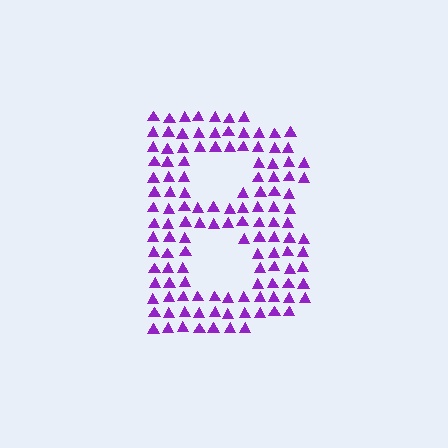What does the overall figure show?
The overall figure shows the letter B.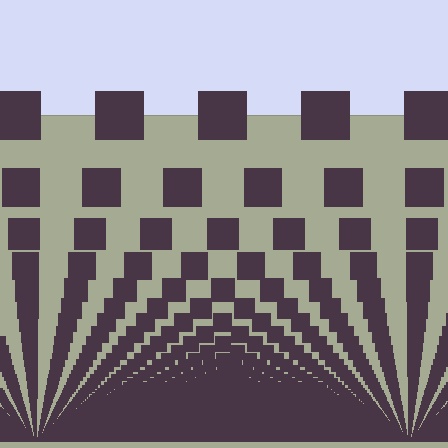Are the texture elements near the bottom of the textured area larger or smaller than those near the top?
Smaller. The gradient is inverted — elements near the bottom are smaller and denser.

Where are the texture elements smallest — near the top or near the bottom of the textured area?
Near the bottom.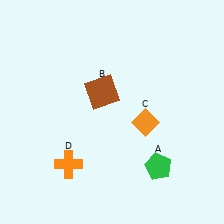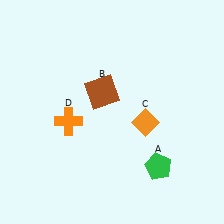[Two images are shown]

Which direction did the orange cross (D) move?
The orange cross (D) moved up.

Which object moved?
The orange cross (D) moved up.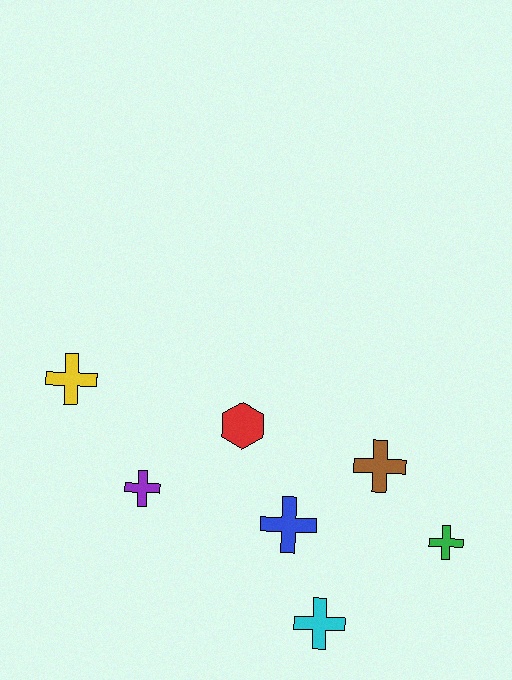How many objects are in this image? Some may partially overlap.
There are 7 objects.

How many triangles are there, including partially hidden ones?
There are no triangles.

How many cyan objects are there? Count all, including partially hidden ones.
There is 1 cyan object.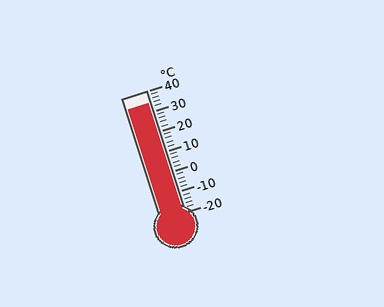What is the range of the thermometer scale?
The thermometer scale ranges from -20°C to 40°C.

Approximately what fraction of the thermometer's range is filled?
The thermometer is filled to approximately 90% of its range.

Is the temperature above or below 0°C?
The temperature is above 0°C.